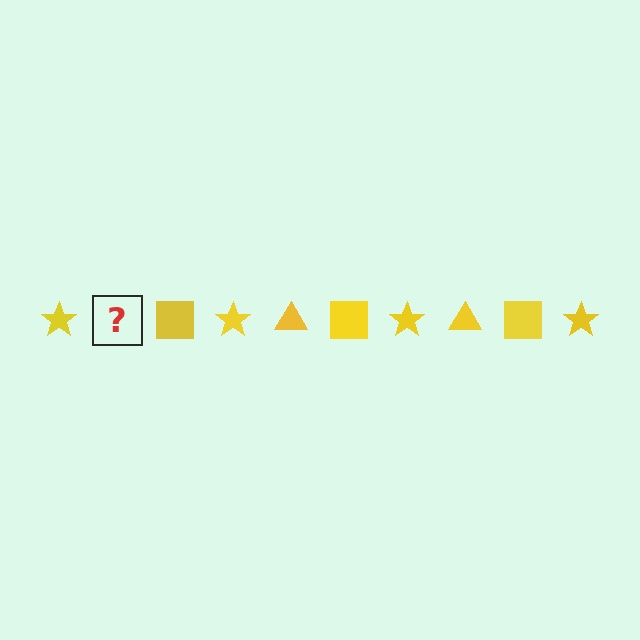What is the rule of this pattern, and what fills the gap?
The rule is that the pattern cycles through star, triangle, square shapes in yellow. The gap should be filled with a yellow triangle.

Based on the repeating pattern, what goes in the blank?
The blank should be a yellow triangle.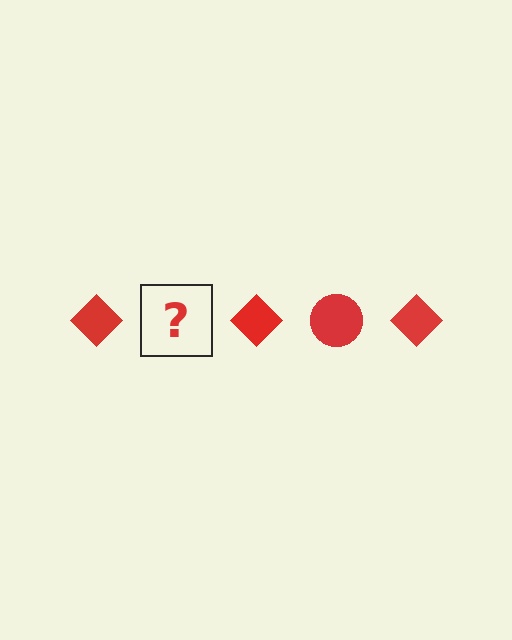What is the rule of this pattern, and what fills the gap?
The rule is that the pattern cycles through diamond, circle shapes in red. The gap should be filled with a red circle.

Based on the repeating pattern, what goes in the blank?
The blank should be a red circle.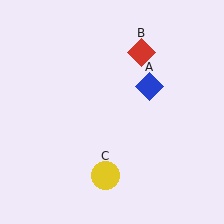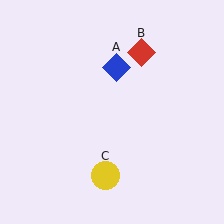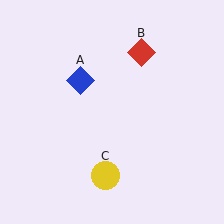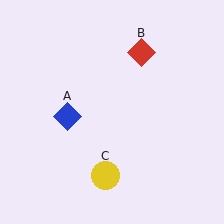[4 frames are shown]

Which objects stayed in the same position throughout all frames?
Red diamond (object B) and yellow circle (object C) remained stationary.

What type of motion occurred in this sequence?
The blue diamond (object A) rotated counterclockwise around the center of the scene.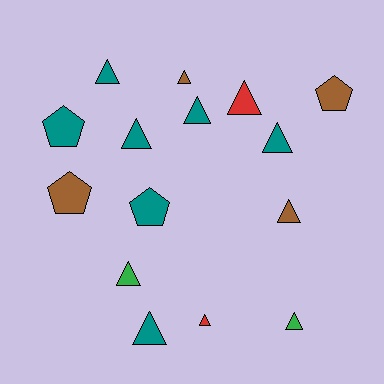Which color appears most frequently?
Teal, with 7 objects.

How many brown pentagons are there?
There are 2 brown pentagons.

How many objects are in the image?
There are 15 objects.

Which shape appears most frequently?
Triangle, with 11 objects.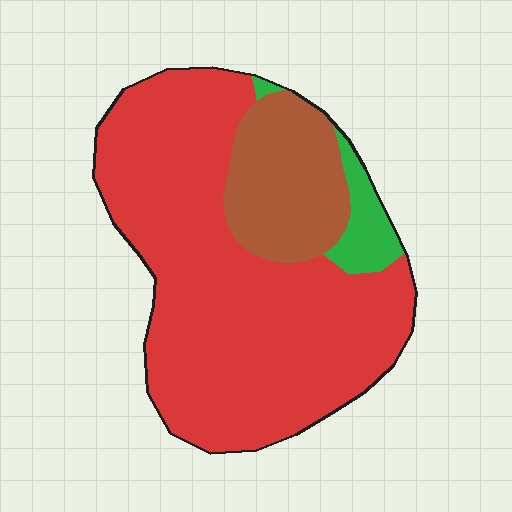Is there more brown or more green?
Brown.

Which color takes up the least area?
Green, at roughly 5%.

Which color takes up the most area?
Red, at roughly 75%.